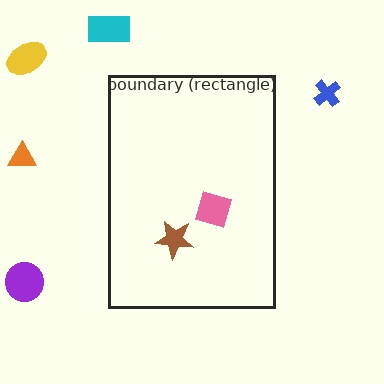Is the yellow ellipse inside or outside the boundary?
Outside.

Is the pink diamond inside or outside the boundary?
Inside.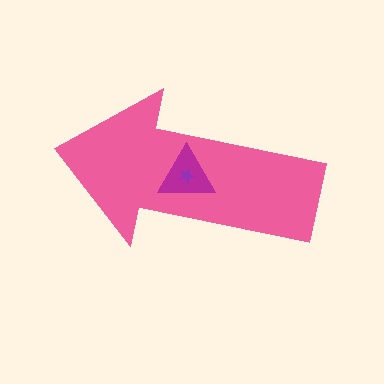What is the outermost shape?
The pink arrow.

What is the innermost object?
The purple star.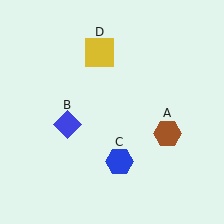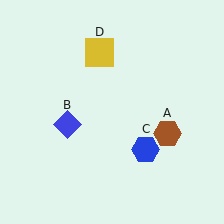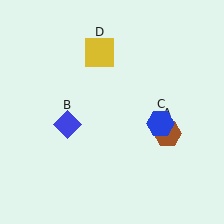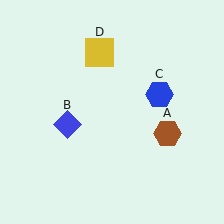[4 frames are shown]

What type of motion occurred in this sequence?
The blue hexagon (object C) rotated counterclockwise around the center of the scene.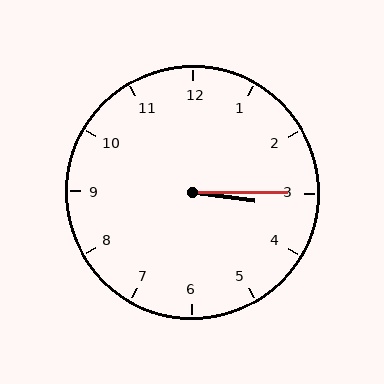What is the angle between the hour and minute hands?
Approximately 8 degrees.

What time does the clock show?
3:15.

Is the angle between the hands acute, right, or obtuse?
It is acute.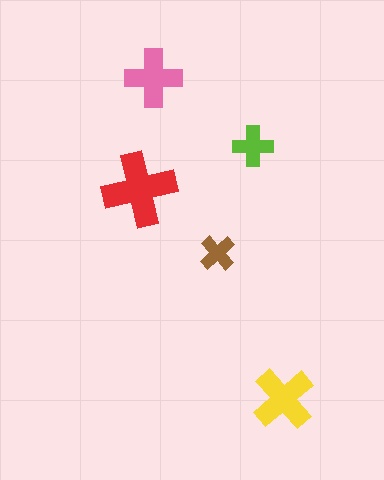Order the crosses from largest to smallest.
the red one, the yellow one, the pink one, the lime one, the brown one.